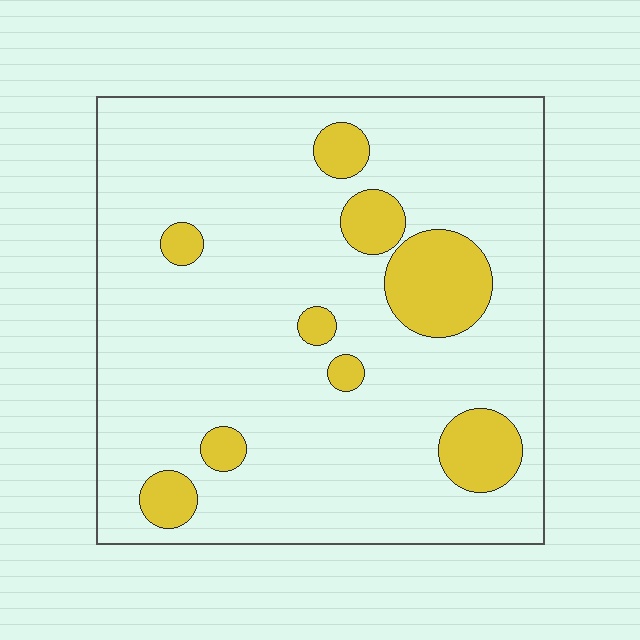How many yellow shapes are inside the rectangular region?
9.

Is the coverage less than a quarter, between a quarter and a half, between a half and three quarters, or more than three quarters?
Less than a quarter.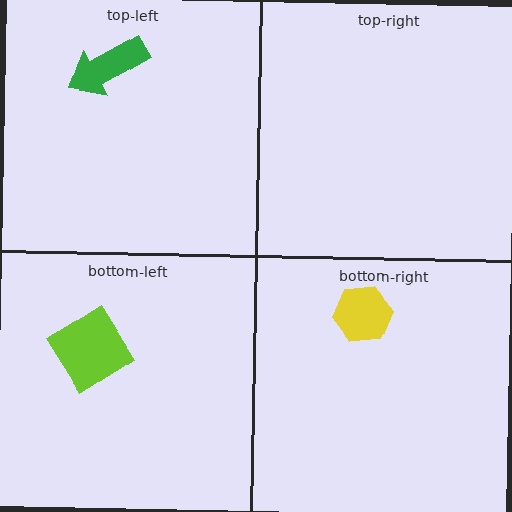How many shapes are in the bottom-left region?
1.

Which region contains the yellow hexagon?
The bottom-right region.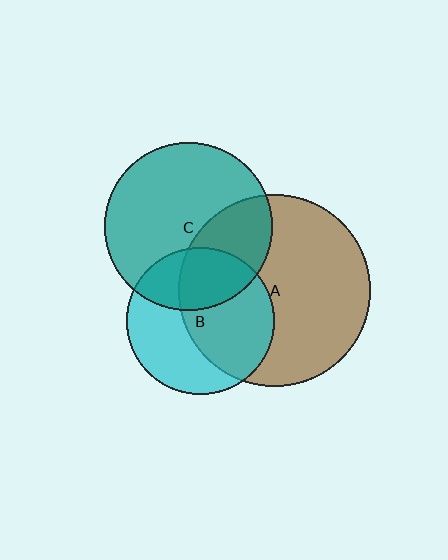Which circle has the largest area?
Circle A (brown).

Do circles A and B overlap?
Yes.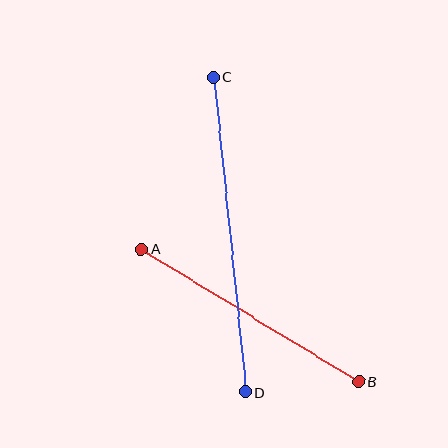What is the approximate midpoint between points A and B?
The midpoint is at approximately (250, 315) pixels.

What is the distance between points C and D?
The distance is approximately 317 pixels.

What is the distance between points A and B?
The distance is approximately 255 pixels.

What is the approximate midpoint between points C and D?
The midpoint is at approximately (230, 234) pixels.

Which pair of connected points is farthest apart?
Points C and D are farthest apart.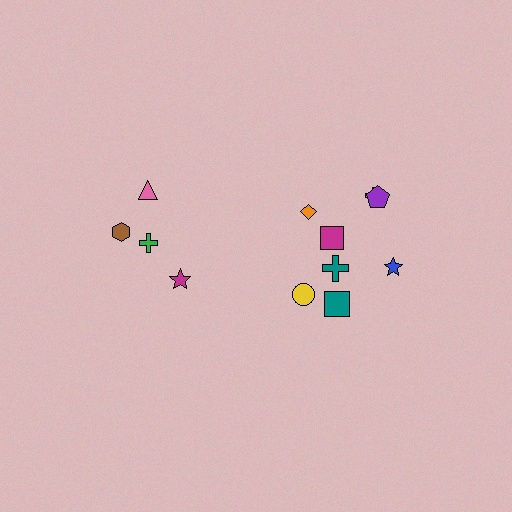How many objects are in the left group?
There are 4 objects.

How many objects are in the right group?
There are 8 objects.